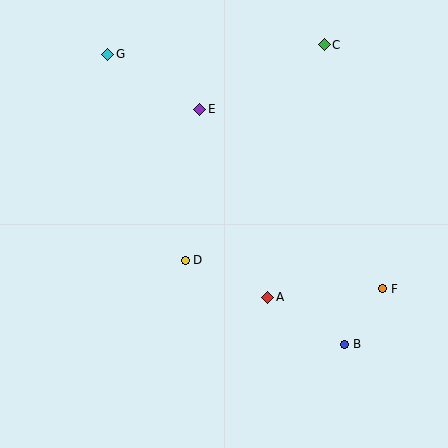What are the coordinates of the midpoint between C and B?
The midpoint between C and B is at (335, 194).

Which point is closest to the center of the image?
Point D at (185, 260) is closest to the center.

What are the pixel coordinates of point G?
Point G is at (108, 54).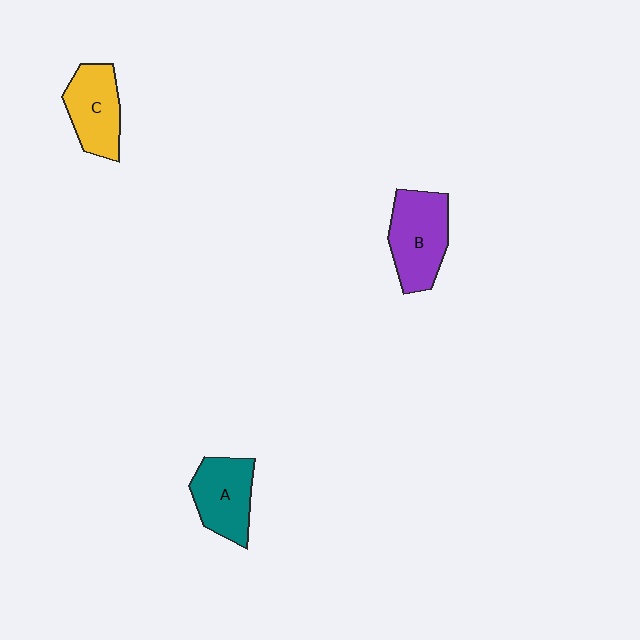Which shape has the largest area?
Shape B (purple).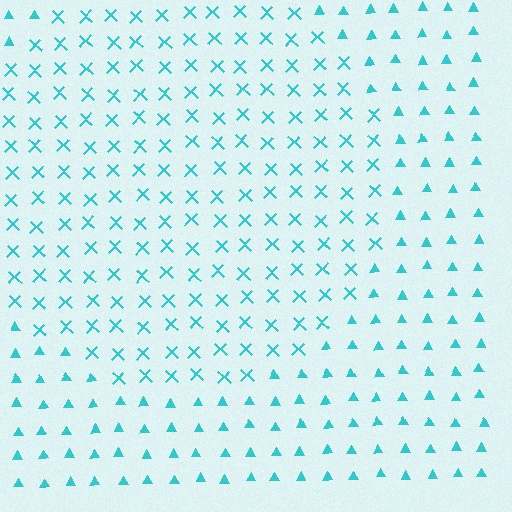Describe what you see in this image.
The image is filled with small cyan elements arranged in a uniform grid. A circle-shaped region contains X marks, while the surrounding area contains triangles. The boundary is defined purely by the change in element shape.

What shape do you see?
I see a circle.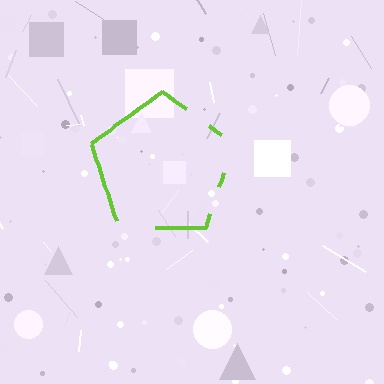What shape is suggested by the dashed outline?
The dashed outline suggests a pentagon.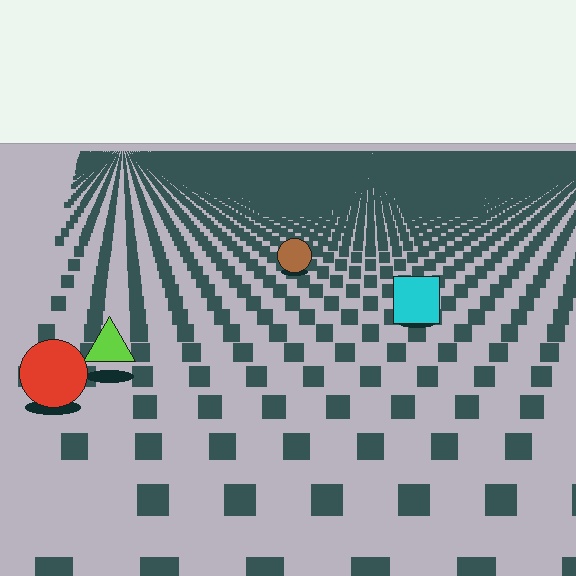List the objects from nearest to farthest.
From nearest to farthest: the red circle, the lime triangle, the cyan square, the brown circle.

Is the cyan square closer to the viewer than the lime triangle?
No. The lime triangle is closer — you can tell from the texture gradient: the ground texture is coarser near it.